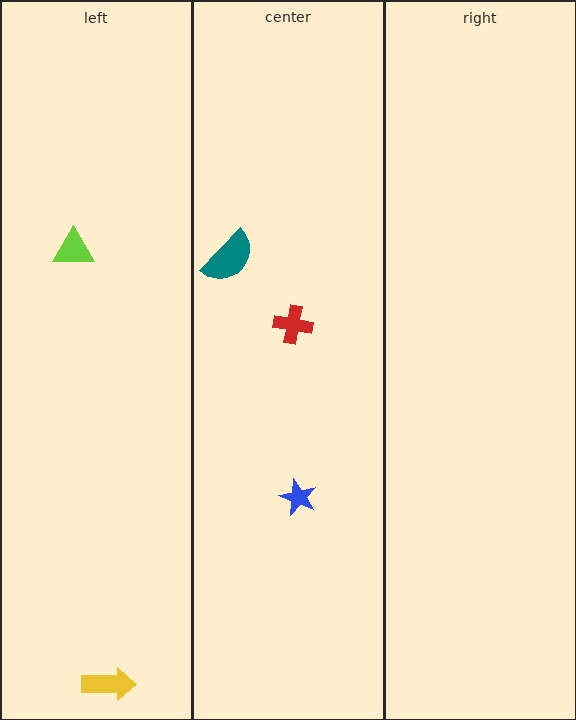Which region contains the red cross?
The center region.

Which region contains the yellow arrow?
The left region.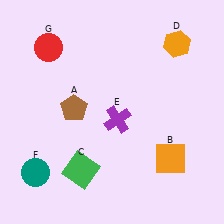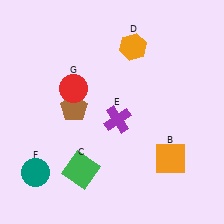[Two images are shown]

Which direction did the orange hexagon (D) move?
The orange hexagon (D) moved left.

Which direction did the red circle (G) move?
The red circle (G) moved down.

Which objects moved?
The objects that moved are: the orange hexagon (D), the red circle (G).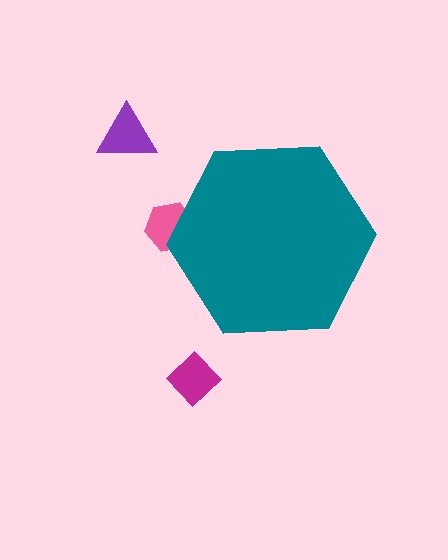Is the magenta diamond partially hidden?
No, the magenta diamond is fully visible.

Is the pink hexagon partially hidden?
Yes, the pink hexagon is partially hidden behind the teal hexagon.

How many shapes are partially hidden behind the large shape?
1 shape is partially hidden.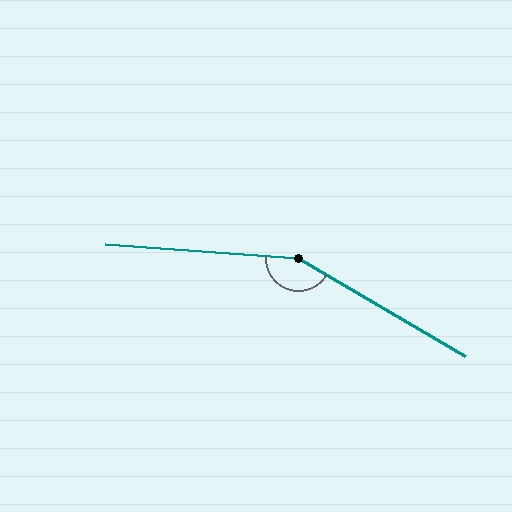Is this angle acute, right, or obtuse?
It is obtuse.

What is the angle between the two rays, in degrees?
Approximately 154 degrees.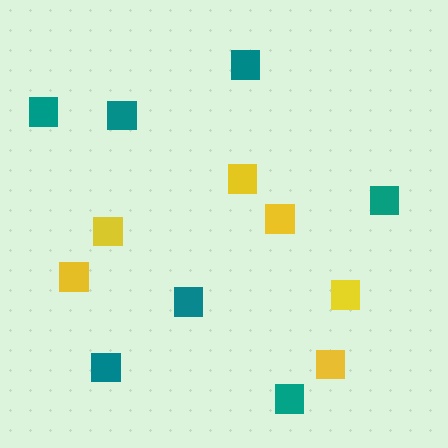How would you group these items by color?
There are 2 groups: one group of teal squares (7) and one group of yellow squares (6).